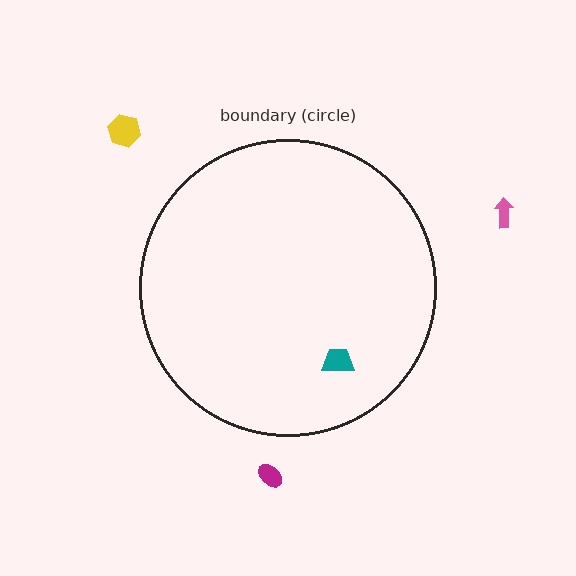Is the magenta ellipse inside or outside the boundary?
Outside.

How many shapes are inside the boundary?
1 inside, 3 outside.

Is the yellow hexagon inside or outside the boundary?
Outside.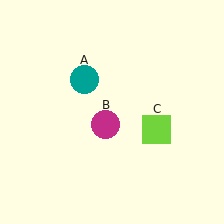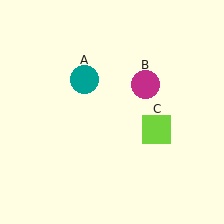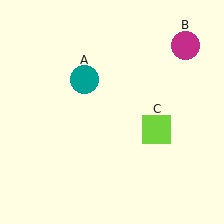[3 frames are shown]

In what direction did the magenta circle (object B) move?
The magenta circle (object B) moved up and to the right.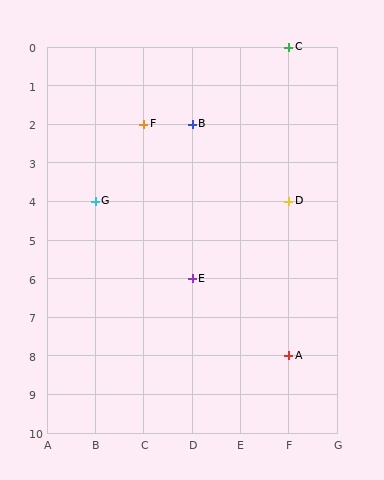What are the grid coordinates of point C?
Point C is at grid coordinates (F, 0).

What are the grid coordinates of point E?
Point E is at grid coordinates (D, 6).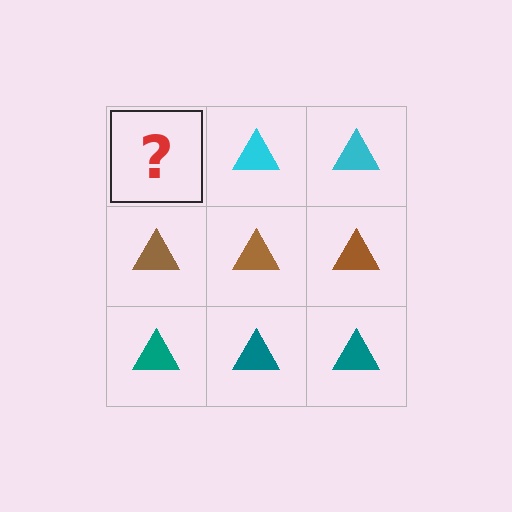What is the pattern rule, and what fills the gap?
The rule is that each row has a consistent color. The gap should be filled with a cyan triangle.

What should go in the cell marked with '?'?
The missing cell should contain a cyan triangle.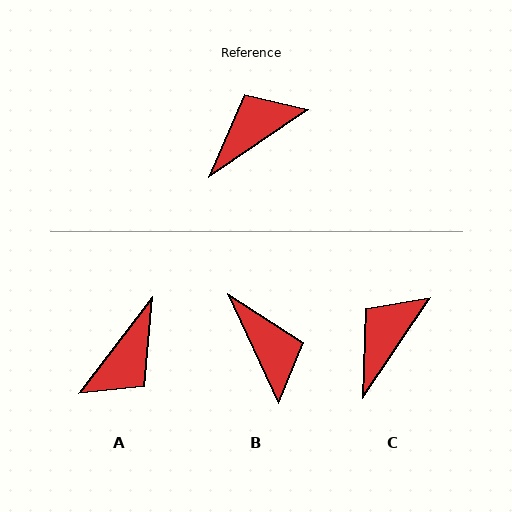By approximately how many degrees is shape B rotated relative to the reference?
Approximately 100 degrees clockwise.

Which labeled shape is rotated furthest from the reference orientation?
A, about 162 degrees away.